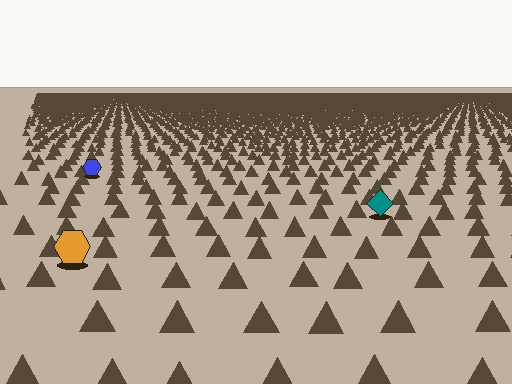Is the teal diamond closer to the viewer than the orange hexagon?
No. The orange hexagon is closer — you can tell from the texture gradient: the ground texture is coarser near it.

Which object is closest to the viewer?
The orange hexagon is closest. The texture marks near it are larger and more spread out.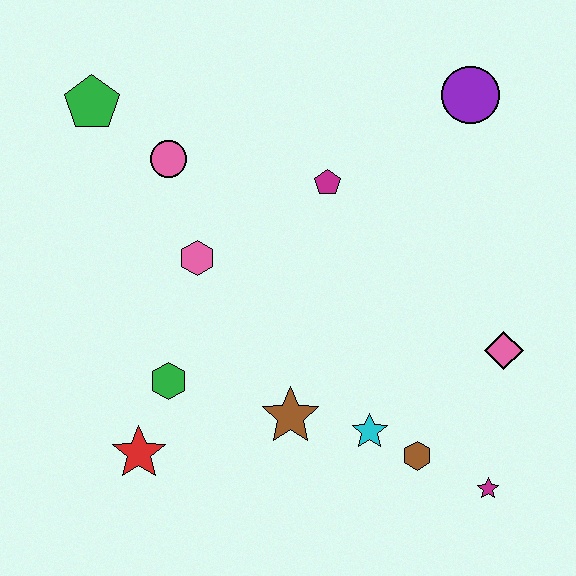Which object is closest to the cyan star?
The brown hexagon is closest to the cyan star.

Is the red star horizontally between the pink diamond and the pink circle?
No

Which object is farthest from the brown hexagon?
The green pentagon is farthest from the brown hexagon.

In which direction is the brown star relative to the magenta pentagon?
The brown star is below the magenta pentagon.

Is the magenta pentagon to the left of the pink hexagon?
No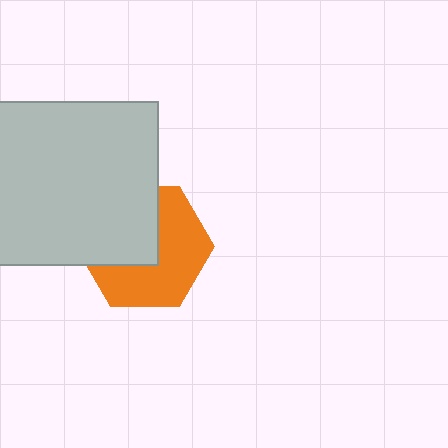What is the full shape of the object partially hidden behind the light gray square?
The partially hidden object is an orange hexagon.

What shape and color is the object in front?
The object in front is a light gray square.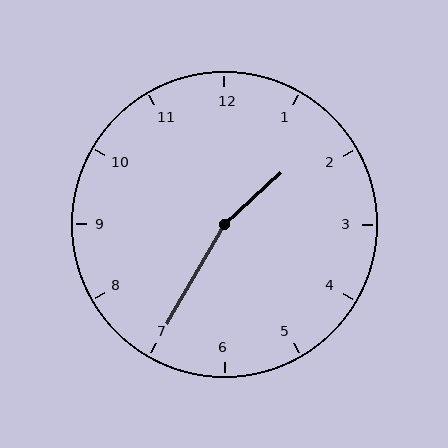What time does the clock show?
1:35.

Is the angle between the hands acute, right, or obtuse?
It is obtuse.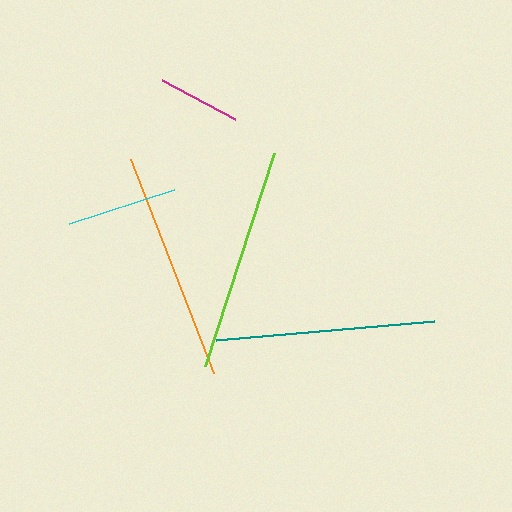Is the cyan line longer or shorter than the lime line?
The lime line is longer than the cyan line.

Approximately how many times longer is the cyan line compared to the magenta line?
The cyan line is approximately 1.3 times the length of the magenta line.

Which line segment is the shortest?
The magenta line is the shortest at approximately 82 pixels.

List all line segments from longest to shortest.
From longest to shortest: orange, lime, teal, cyan, magenta.